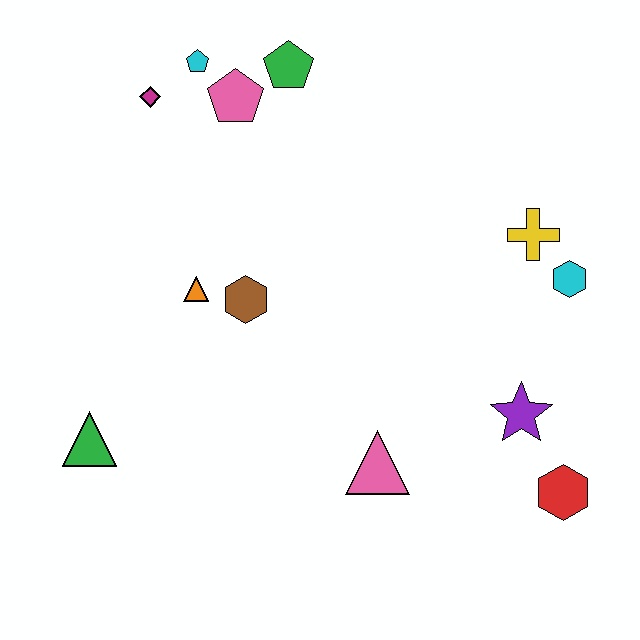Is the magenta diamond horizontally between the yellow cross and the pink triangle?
No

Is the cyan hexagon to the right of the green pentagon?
Yes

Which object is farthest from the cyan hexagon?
The green triangle is farthest from the cyan hexagon.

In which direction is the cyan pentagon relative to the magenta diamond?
The cyan pentagon is to the right of the magenta diamond.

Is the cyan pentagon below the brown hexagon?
No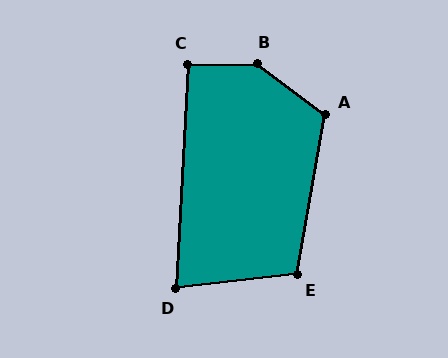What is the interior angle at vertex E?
Approximately 107 degrees (obtuse).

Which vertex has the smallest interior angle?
D, at approximately 80 degrees.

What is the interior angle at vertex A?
Approximately 117 degrees (obtuse).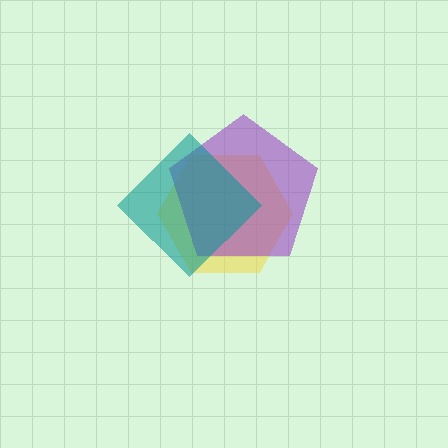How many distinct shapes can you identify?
There are 3 distinct shapes: a yellow hexagon, a purple pentagon, a teal diamond.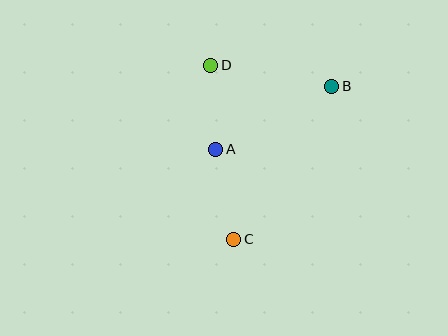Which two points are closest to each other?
Points A and D are closest to each other.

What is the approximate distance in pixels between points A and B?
The distance between A and B is approximately 132 pixels.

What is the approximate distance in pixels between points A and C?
The distance between A and C is approximately 92 pixels.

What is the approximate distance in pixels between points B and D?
The distance between B and D is approximately 123 pixels.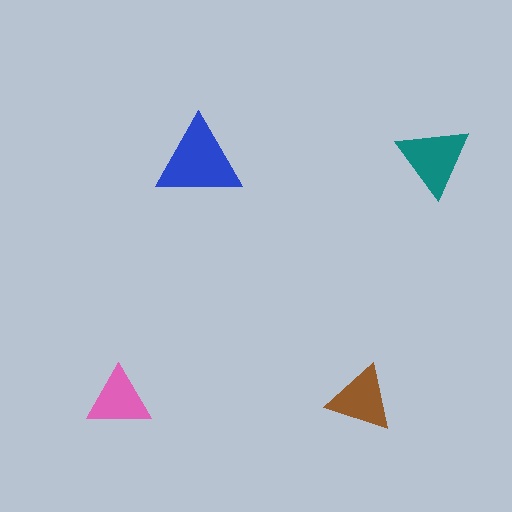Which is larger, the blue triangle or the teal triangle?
The blue one.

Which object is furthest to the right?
The teal triangle is rightmost.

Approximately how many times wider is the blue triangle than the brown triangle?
About 1.5 times wider.